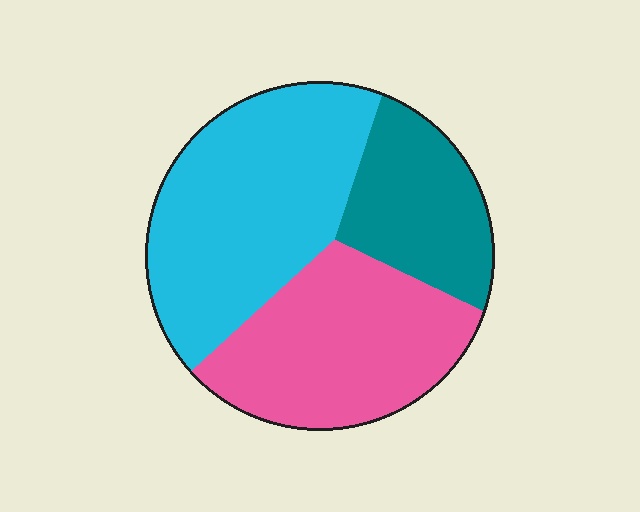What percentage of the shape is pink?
Pink covers roughly 35% of the shape.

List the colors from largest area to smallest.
From largest to smallest: cyan, pink, teal.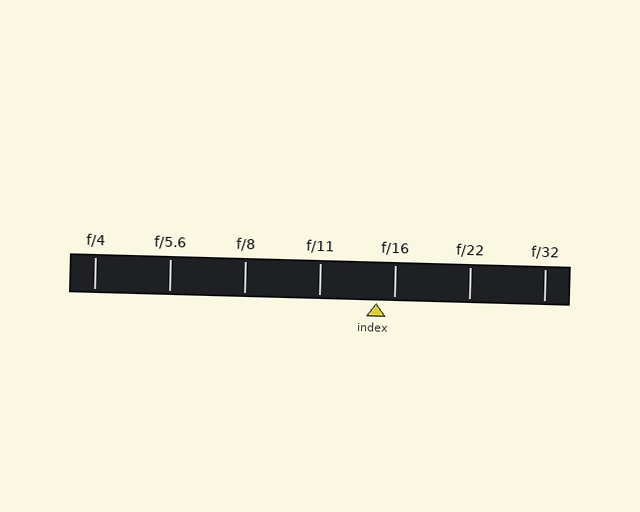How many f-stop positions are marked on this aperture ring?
There are 7 f-stop positions marked.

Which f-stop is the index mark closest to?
The index mark is closest to f/16.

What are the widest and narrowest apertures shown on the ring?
The widest aperture shown is f/4 and the narrowest is f/32.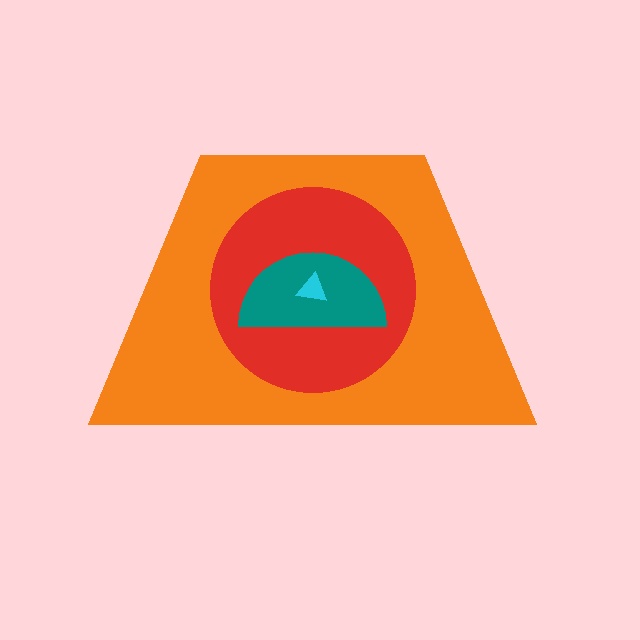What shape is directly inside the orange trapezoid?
The red circle.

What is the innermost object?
The cyan triangle.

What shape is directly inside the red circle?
The teal semicircle.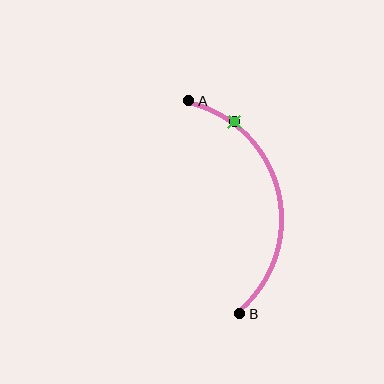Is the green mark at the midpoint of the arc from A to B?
No. The green mark lies on the arc but is closer to endpoint A. The arc midpoint would be at the point on the curve equidistant along the arc from both A and B.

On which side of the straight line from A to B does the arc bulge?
The arc bulges to the right of the straight line connecting A and B.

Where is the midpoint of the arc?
The arc midpoint is the point on the curve farthest from the straight line joining A and B. It sits to the right of that line.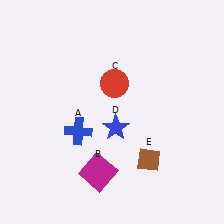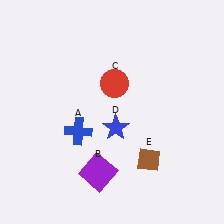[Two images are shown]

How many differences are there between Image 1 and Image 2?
There is 1 difference between the two images.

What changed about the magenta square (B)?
In Image 1, B is magenta. In Image 2, it changed to purple.